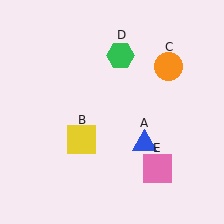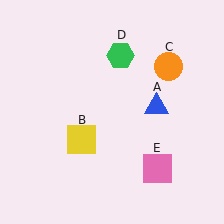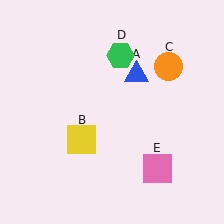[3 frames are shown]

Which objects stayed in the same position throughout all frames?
Yellow square (object B) and orange circle (object C) and green hexagon (object D) and pink square (object E) remained stationary.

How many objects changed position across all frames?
1 object changed position: blue triangle (object A).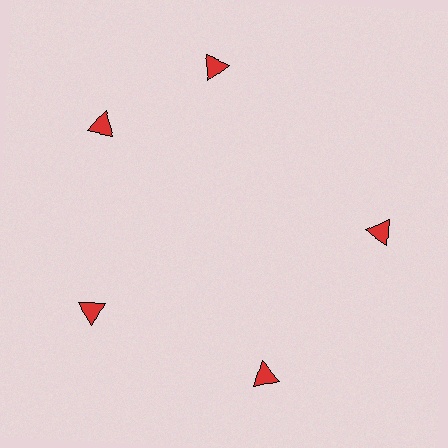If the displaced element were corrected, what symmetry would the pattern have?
It would have 5-fold rotational symmetry — the pattern would map onto itself every 72 degrees.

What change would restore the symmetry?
The symmetry would be restored by rotating it back into even spacing with its neighbors so that all 5 triangles sit at equal angles and equal distance from the center.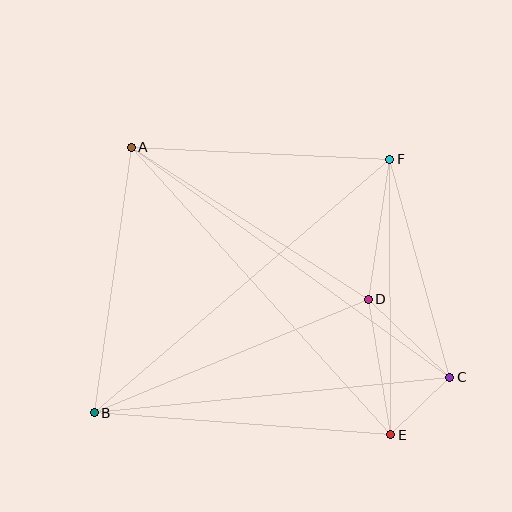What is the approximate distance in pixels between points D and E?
The distance between D and E is approximately 137 pixels.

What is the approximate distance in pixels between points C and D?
The distance between C and D is approximately 113 pixels.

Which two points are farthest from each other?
Points A and C are farthest from each other.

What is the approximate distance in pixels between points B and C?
The distance between B and C is approximately 357 pixels.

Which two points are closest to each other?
Points C and E are closest to each other.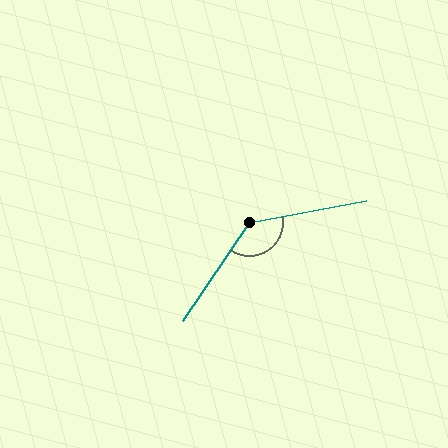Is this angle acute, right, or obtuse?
It is obtuse.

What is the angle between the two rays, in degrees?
Approximately 135 degrees.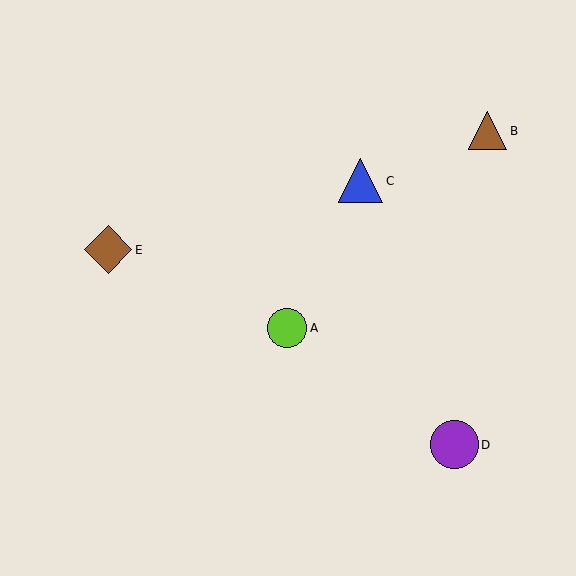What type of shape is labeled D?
Shape D is a purple circle.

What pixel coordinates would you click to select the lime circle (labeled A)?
Click at (287, 328) to select the lime circle A.